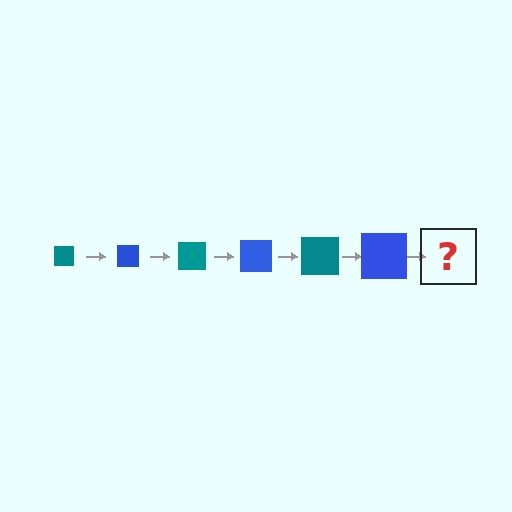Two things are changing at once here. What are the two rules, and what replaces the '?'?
The two rules are that the square grows larger each step and the color cycles through teal and blue. The '?' should be a teal square, larger than the previous one.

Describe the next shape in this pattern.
It should be a teal square, larger than the previous one.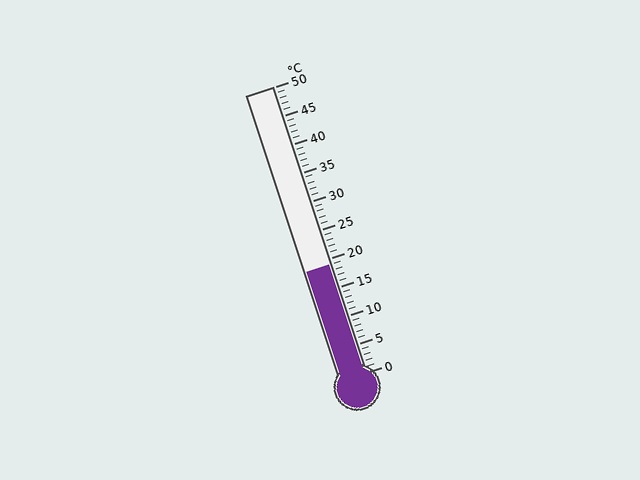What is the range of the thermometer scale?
The thermometer scale ranges from 0°C to 50°C.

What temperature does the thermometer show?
The thermometer shows approximately 19°C.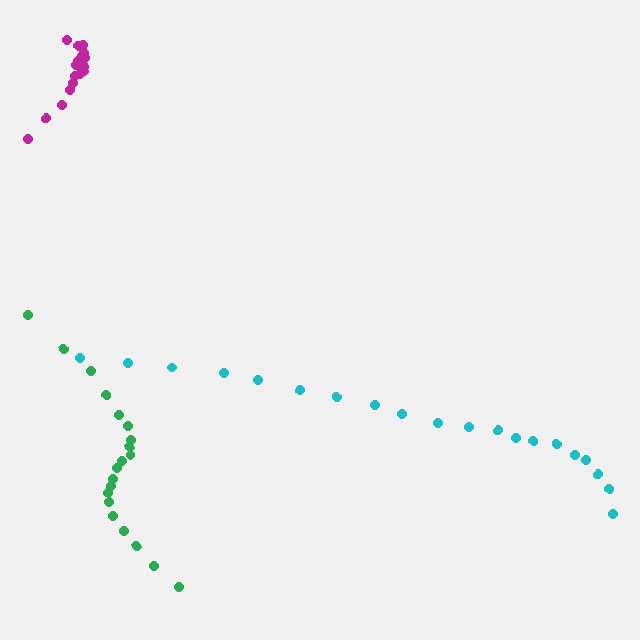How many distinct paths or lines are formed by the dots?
There are 3 distinct paths.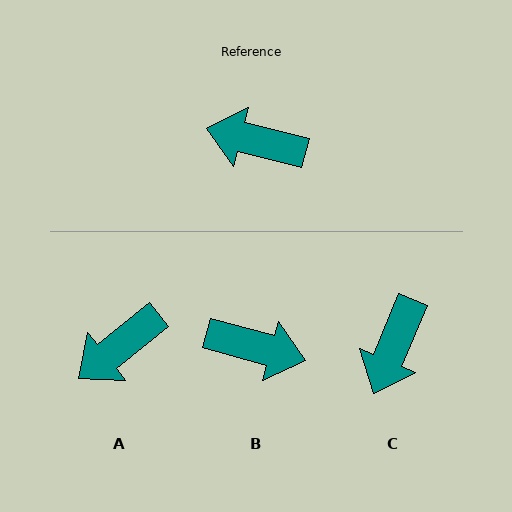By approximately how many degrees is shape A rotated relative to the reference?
Approximately 52 degrees counter-clockwise.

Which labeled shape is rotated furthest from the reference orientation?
B, about 178 degrees away.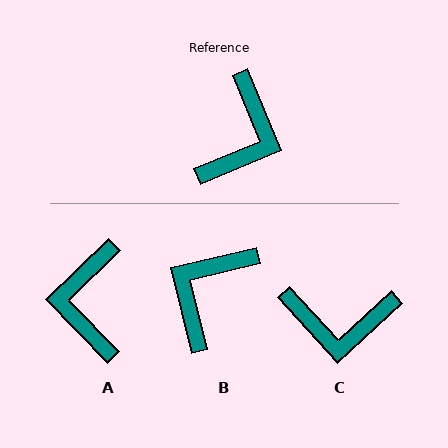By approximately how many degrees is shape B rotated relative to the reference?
Approximately 171 degrees counter-clockwise.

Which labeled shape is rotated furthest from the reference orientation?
B, about 171 degrees away.